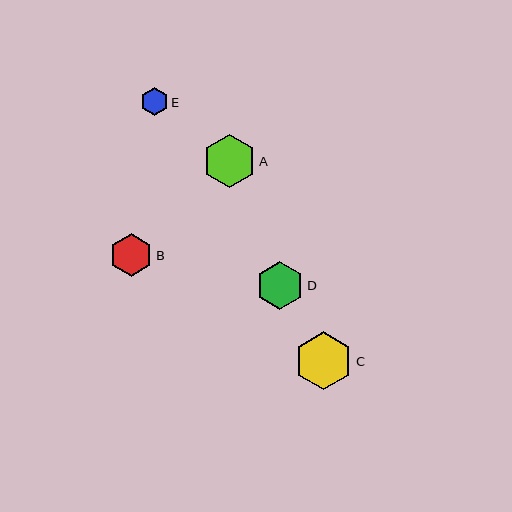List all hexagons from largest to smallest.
From largest to smallest: C, A, D, B, E.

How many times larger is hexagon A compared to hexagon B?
Hexagon A is approximately 1.2 times the size of hexagon B.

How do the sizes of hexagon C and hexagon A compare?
Hexagon C and hexagon A are approximately the same size.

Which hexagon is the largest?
Hexagon C is the largest with a size of approximately 58 pixels.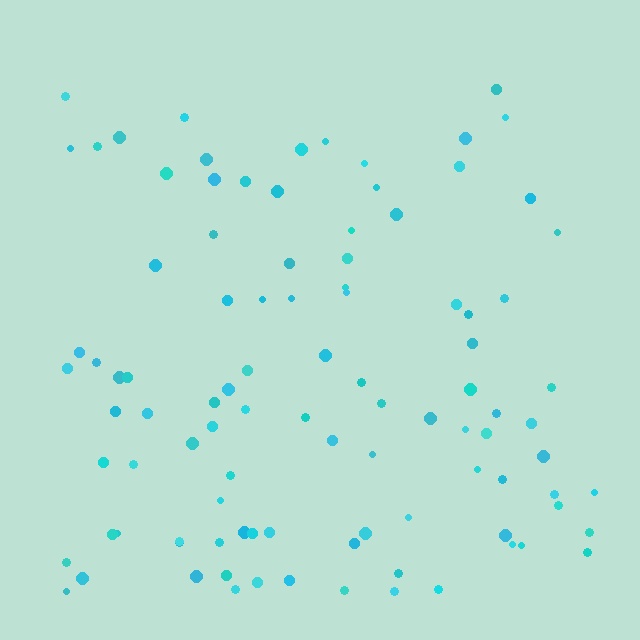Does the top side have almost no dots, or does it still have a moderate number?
Still a moderate number, just noticeably fewer than the bottom.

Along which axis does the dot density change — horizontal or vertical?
Vertical.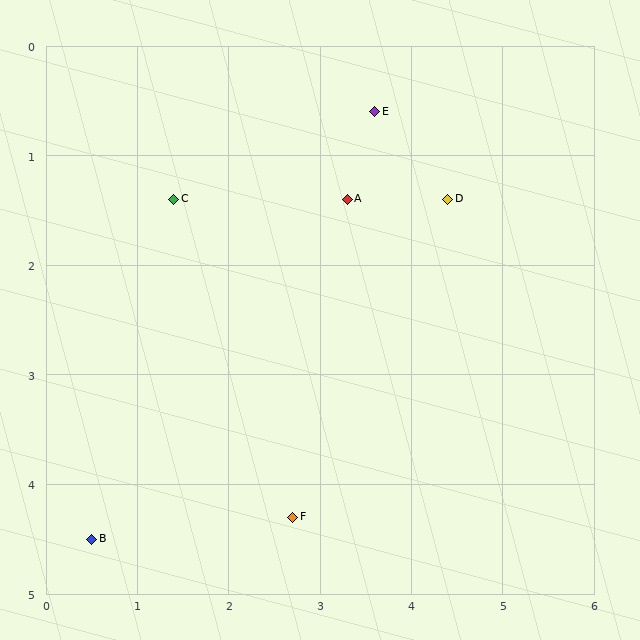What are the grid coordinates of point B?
Point B is at approximately (0.5, 4.5).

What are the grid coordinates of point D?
Point D is at approximately (4.4, 1.4).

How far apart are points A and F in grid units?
Points A and F are about 3.0 grid units apart.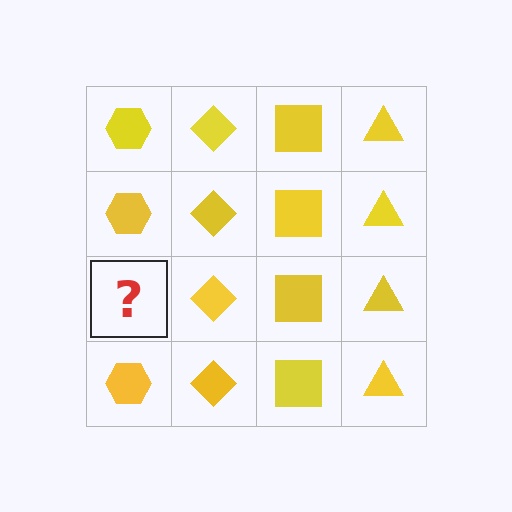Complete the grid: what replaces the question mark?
The question mark should be replaced with a yellow hexagon.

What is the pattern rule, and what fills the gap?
The rule is that each column has a consistent shape. The gap should be filled with a yellow hexagon.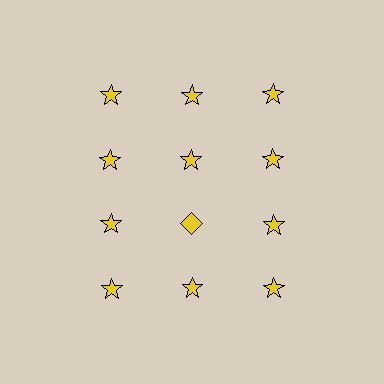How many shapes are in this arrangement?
There are 12 shapes arranged in a grid pattern.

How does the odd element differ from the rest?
It has a different shape: diamond instead of star.